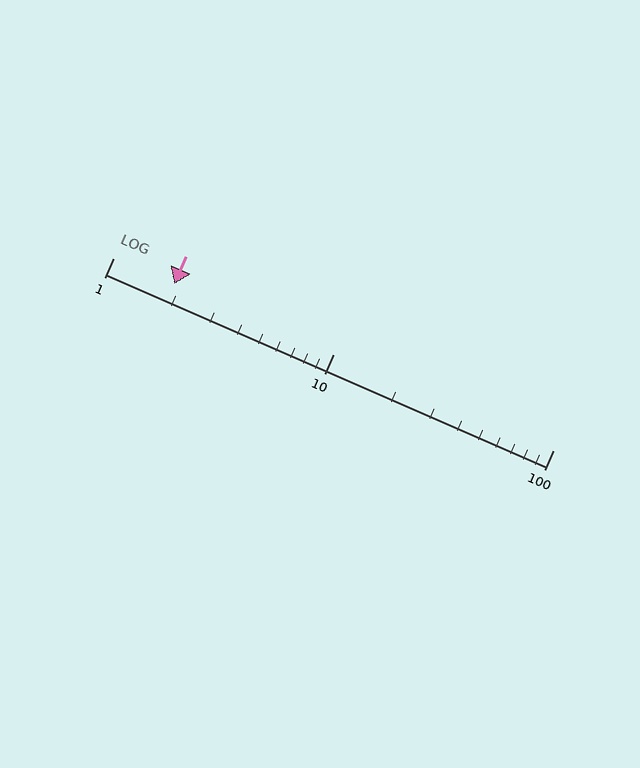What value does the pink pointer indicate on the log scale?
The pointer indicates approximately 1.9.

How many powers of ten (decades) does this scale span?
The scale spans 2 decades, from 1 to 100.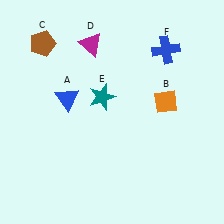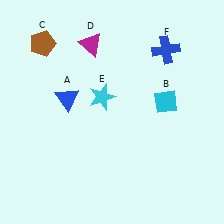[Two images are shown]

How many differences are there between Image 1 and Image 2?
There are 2 differences between the two images.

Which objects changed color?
B changed from orange to cyan. E changed from teal to cyan.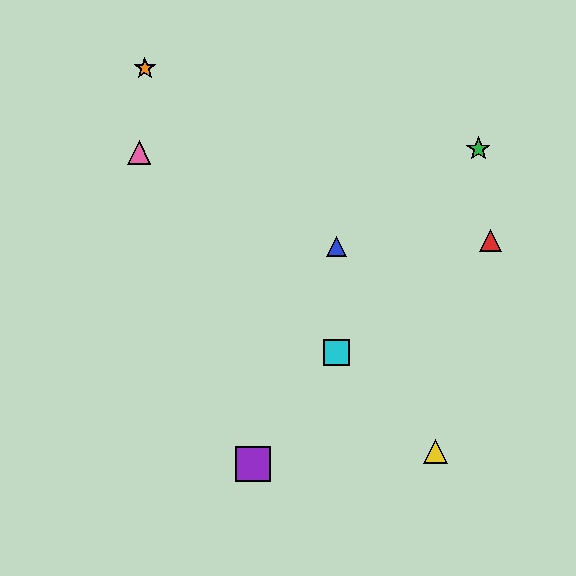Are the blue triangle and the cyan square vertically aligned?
Yes, both are at x≈337.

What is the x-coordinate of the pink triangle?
The pink triangle is at x≈139.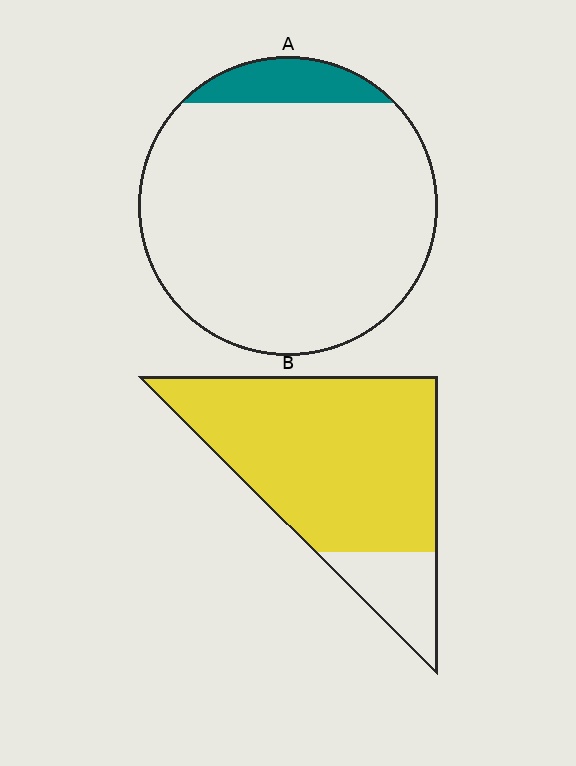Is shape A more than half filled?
No.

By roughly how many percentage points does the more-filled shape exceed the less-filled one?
By roughly 75 percentage points (B over A).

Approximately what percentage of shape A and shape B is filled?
A is approximately 10% and B is approximately 85%.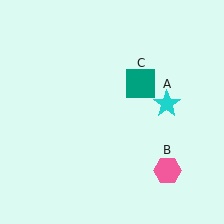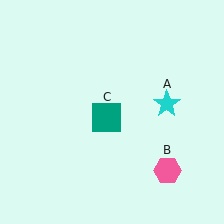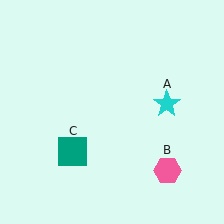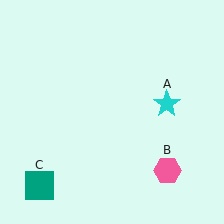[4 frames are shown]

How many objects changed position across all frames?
1 object changed position: teal square (object C).